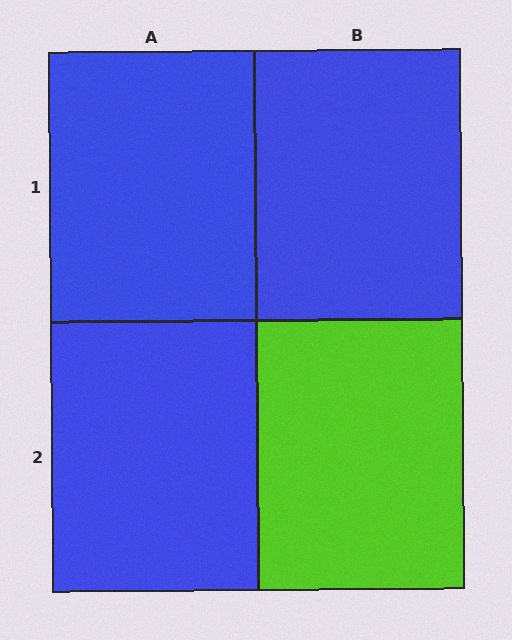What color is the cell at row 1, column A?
Blue.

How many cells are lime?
1 cell is lime.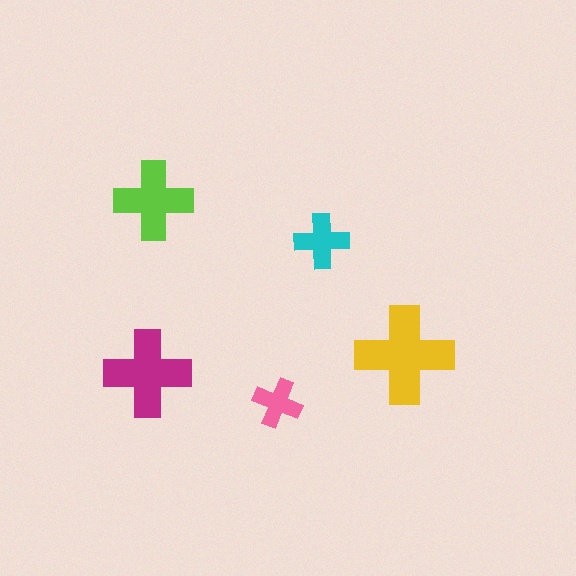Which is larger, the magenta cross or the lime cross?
The magenta one.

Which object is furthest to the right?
The yellow cross is rightmost.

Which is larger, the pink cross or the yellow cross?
The yellow one.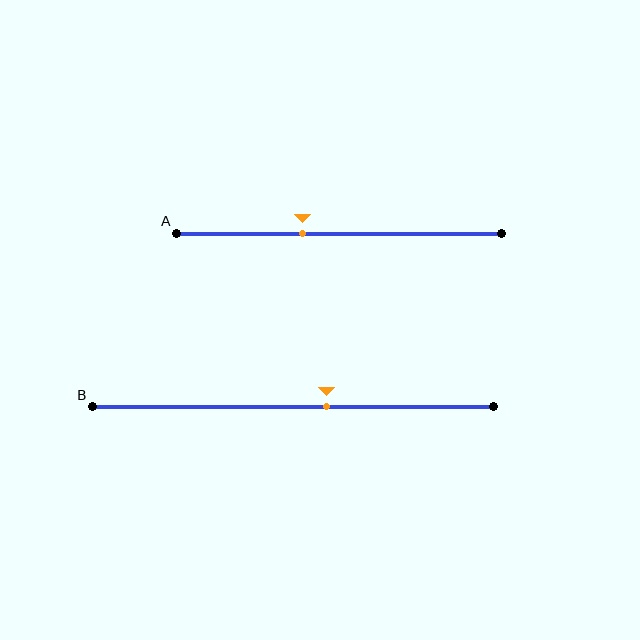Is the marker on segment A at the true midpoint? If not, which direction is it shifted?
No, the marker on segment A is shifted to the left by about 11% of the segment length.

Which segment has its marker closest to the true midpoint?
Segment B has its marker closest to the true midpoint.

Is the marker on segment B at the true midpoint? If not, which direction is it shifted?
No, the marker on segment B is shifted to the right by about 8% of the segment length.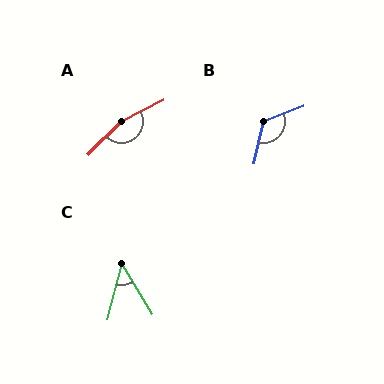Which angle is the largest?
A, at approximately 162 degrees.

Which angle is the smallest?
C, at approximately 46 degrees.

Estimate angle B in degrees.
Approximately 124 degrees.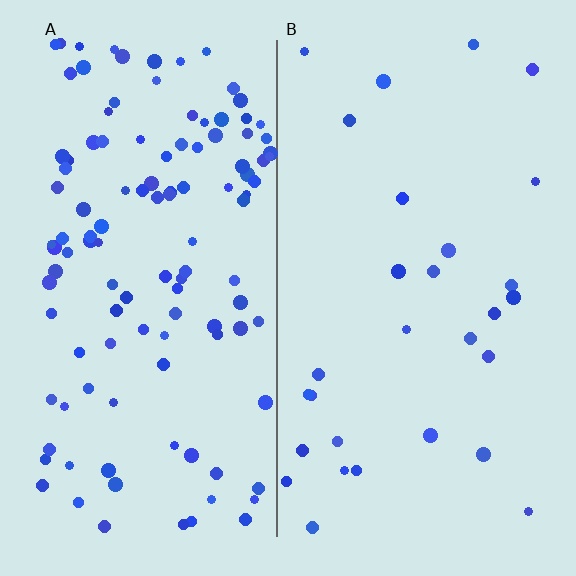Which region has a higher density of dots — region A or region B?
A (the left).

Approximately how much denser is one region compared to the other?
Approximately 4.1× — region A over region B.